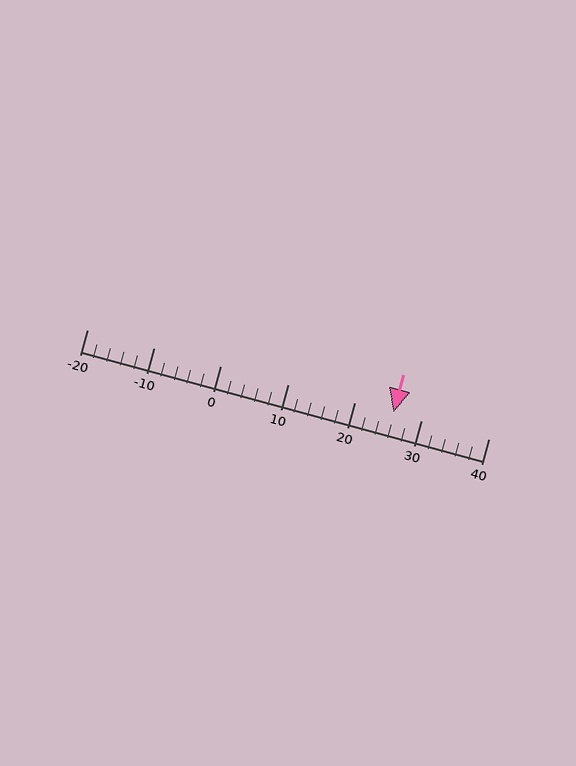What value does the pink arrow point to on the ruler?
The pink arrow points to approximately 26.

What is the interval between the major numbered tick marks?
The major tick marks are spaced 10 units apart.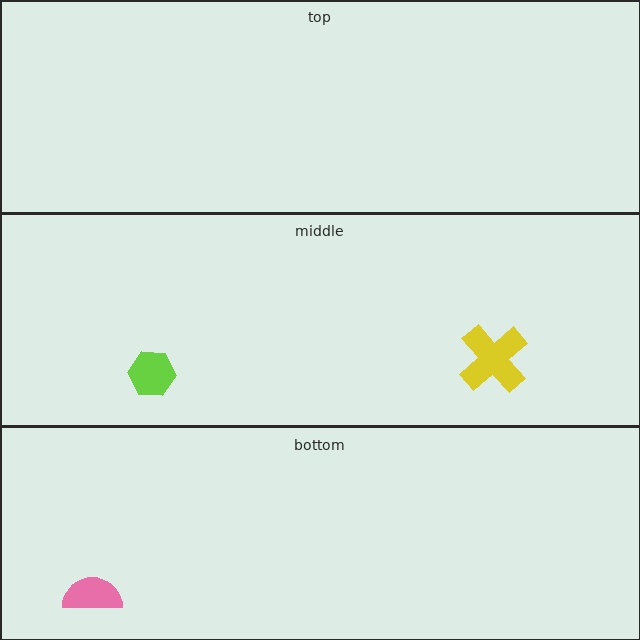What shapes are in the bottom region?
The pink semicircle.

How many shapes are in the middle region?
2.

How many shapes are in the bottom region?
1.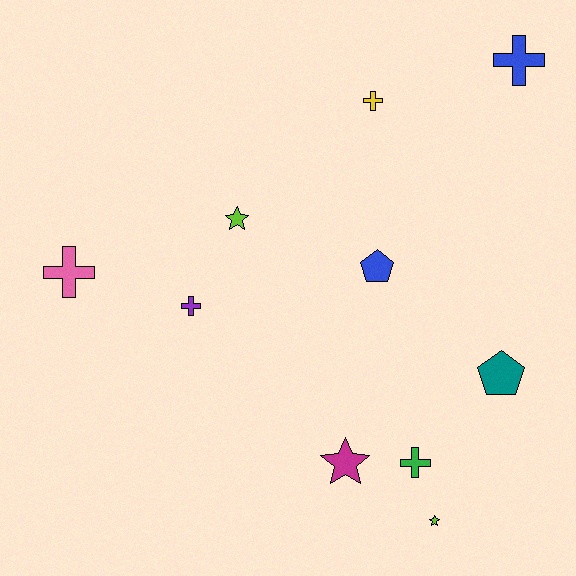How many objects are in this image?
There are 10 objects.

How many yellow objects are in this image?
There is 1 yellow object.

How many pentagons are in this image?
There are 2 pentagons.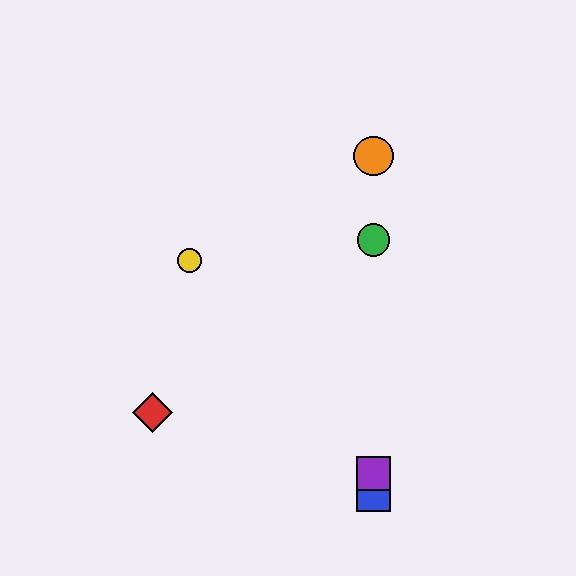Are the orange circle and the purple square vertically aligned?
Yes, both are at x≈373.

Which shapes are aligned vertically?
The blue square, the green circle, the purple square, the orange circle are aligned vertically.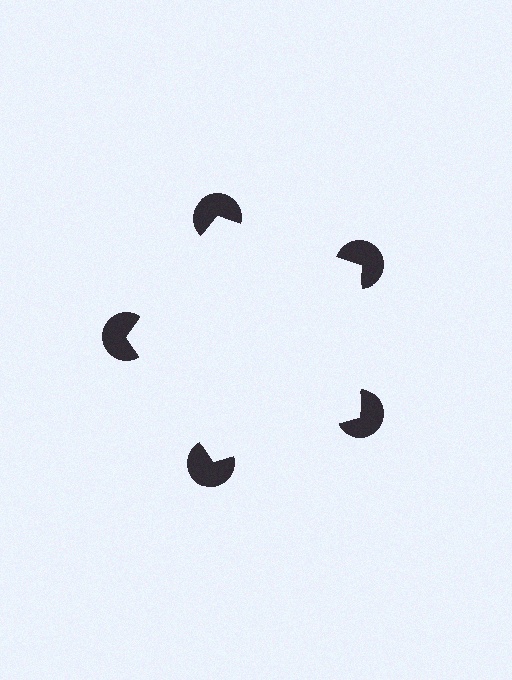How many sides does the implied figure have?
5 sides.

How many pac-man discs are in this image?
There are 5 — one at each vertex of the illusory pentagon.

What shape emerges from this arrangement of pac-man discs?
An illusory pentagon — its edges are inferred from the aligned wedge cuts in the pac-man discs, not physically drawn.